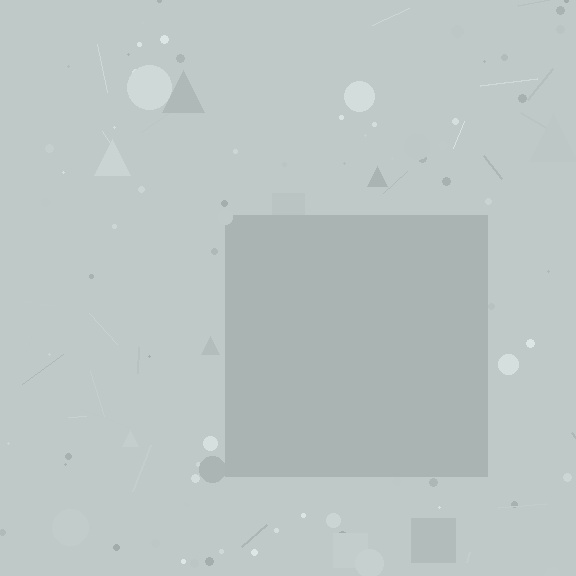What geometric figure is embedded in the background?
A square is embedded in the background.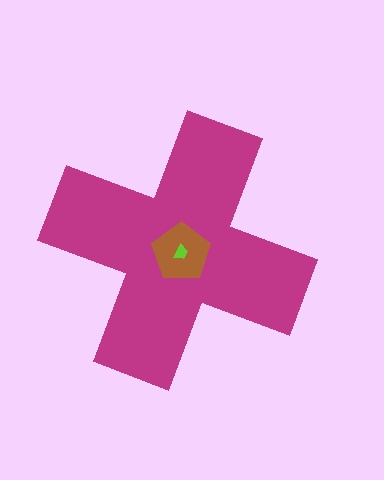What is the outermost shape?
The magenta cross.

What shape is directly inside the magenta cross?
The brown pentagon.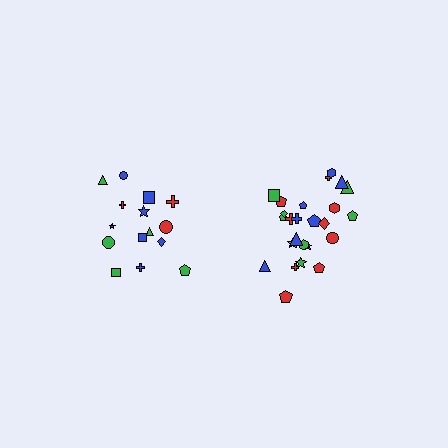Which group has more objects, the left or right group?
The right group.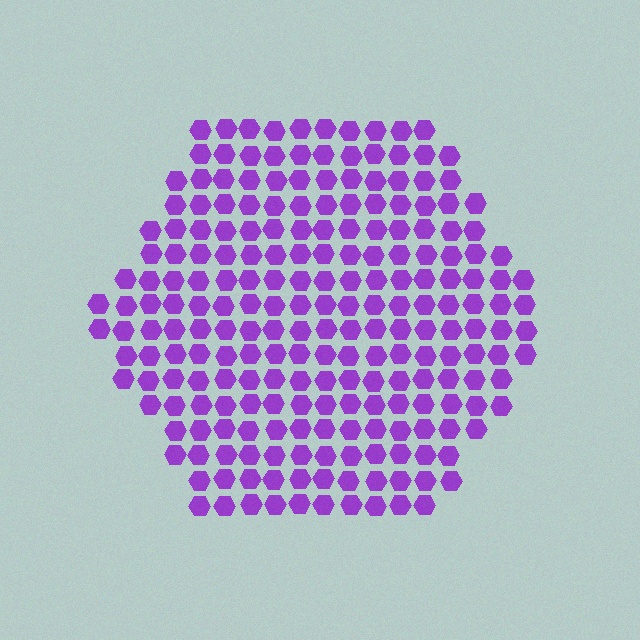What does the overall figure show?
The overall figure shows a hexagon.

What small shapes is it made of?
It is made of small hexagons.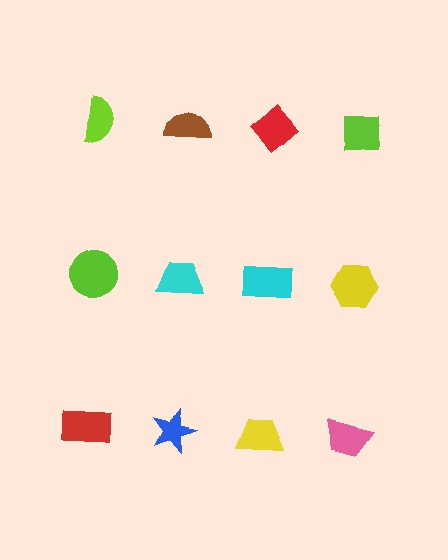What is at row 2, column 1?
A lime circle.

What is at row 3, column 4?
A pink trapezoid.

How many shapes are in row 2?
4 shapes.